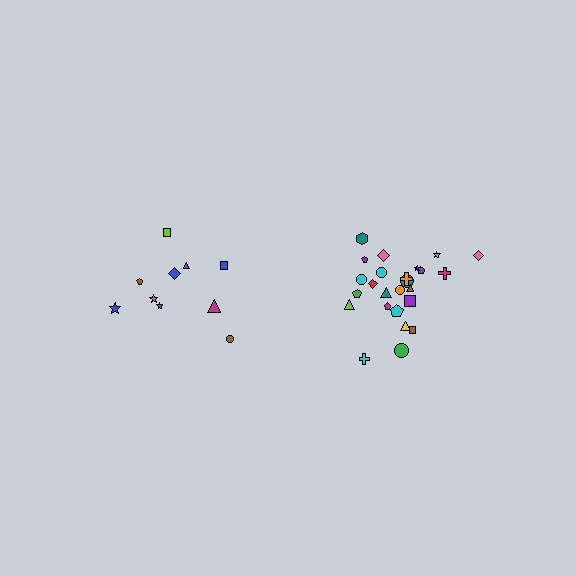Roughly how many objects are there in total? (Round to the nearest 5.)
Roughly 35 objects in total.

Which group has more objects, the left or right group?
The right group.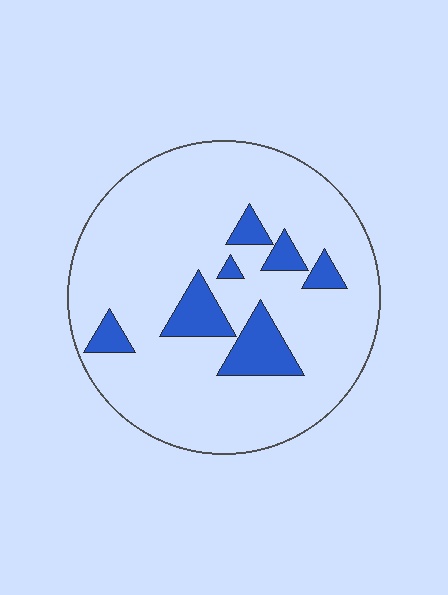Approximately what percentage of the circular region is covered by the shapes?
Approximately 15%.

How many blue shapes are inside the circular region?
7.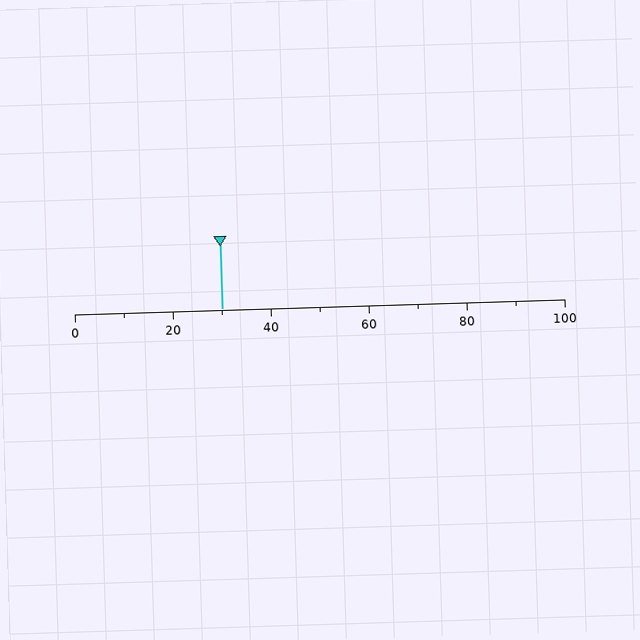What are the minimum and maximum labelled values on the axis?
The axis runs from 0 to 100.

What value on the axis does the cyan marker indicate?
The marker indicates approximately 30.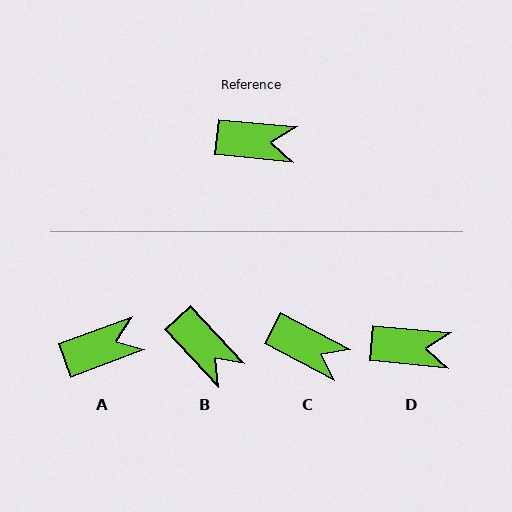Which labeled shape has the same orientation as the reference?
D.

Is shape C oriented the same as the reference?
No, it is off by about 22 degrees.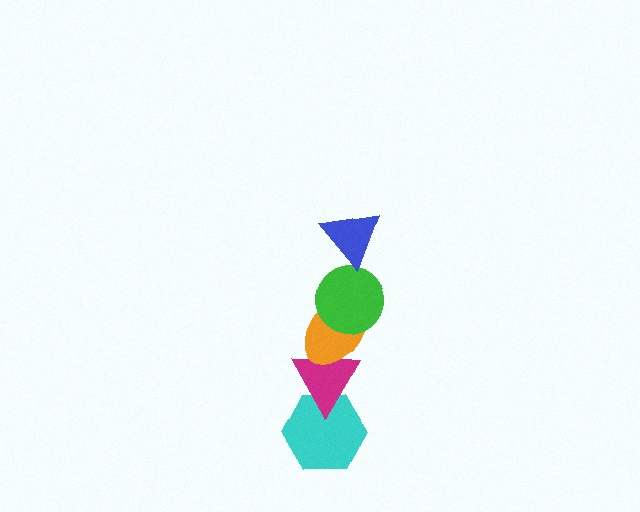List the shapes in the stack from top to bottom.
From top to bottom: the blue triangle, the green circle, the orange ellipse, the magenta triangle, the cyan hexagon.